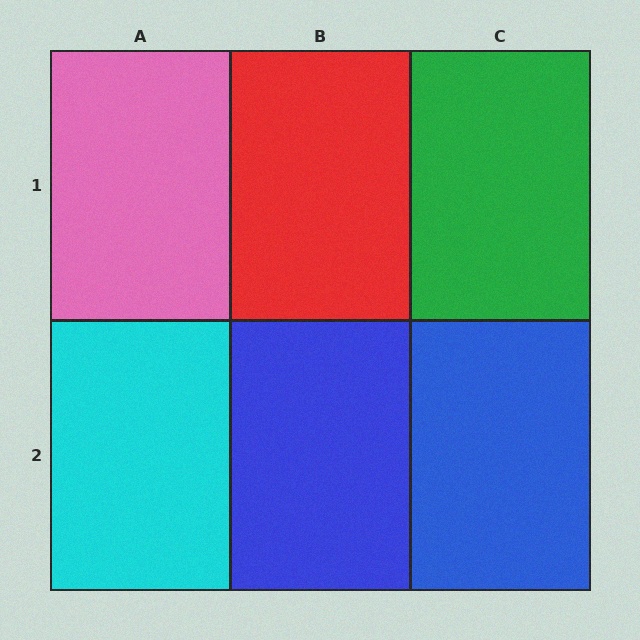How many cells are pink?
1 cell is pink.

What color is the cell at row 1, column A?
Pink.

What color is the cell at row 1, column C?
Green.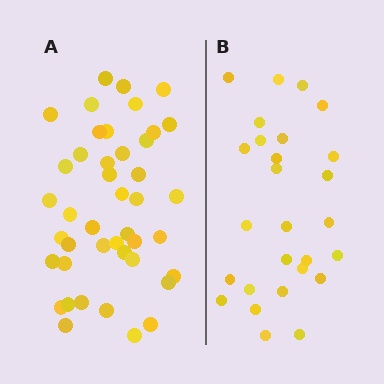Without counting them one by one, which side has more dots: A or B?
Region A (the left region) has more dots.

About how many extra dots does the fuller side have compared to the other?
Region A has approximately 15 more dots than region B.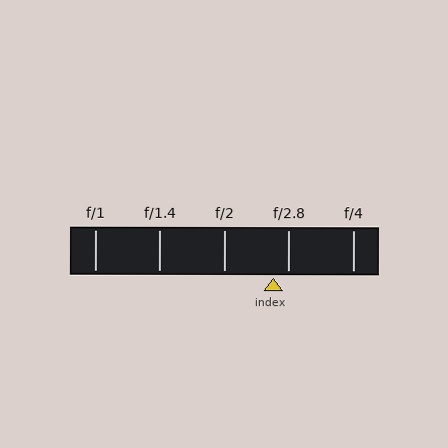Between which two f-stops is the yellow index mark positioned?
The index mark is between f/2 and f/2.8.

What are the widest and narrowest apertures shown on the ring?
The widest aperture shown is f/1 and the narrowest is f/4.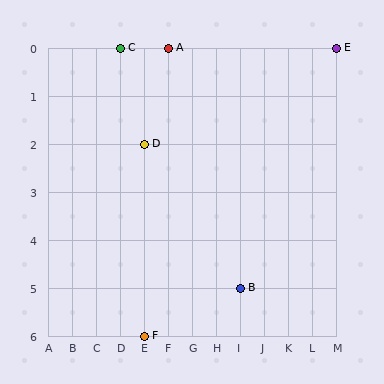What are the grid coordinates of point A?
Point A is at grid coordinates (F, 0).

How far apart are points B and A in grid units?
Points B and A are 3 columns and 5 rows apart (about 5.8 grid units diagonally).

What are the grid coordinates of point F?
Point F is at grid coordinates (E, 6).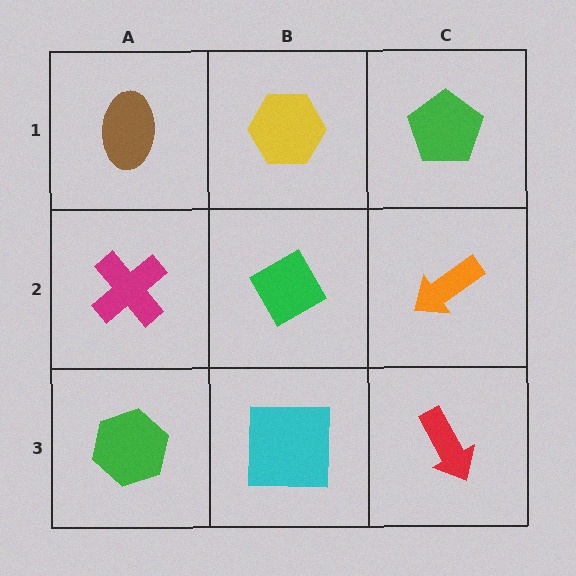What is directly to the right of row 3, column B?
A red arrow.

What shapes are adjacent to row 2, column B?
A yellow hexagon (row 1, column B), a cyan square (row 3, column B), a magenta cross (row 2, column A), an orange arrow (row 2, column C).